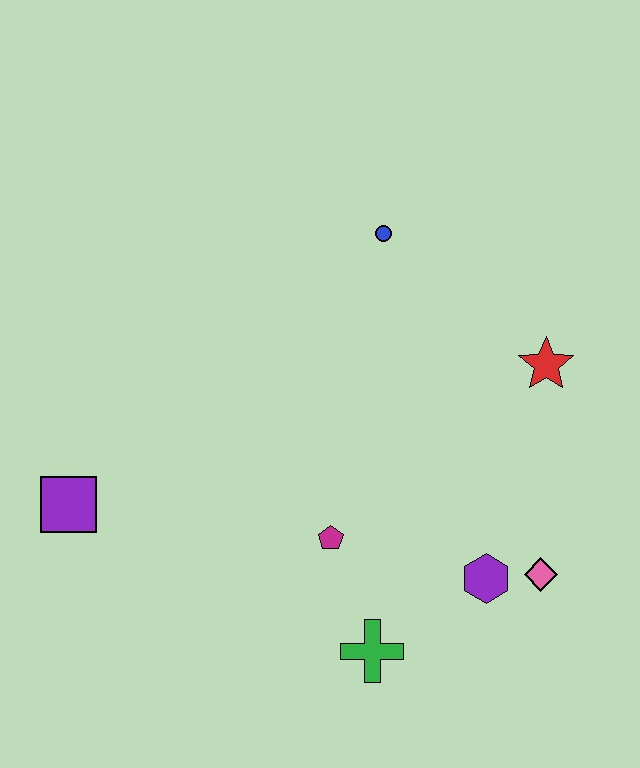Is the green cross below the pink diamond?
Yes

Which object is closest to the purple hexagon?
The pink diamond is closest to the purple hexagon.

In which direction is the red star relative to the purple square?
The red star is to the right of the purple square.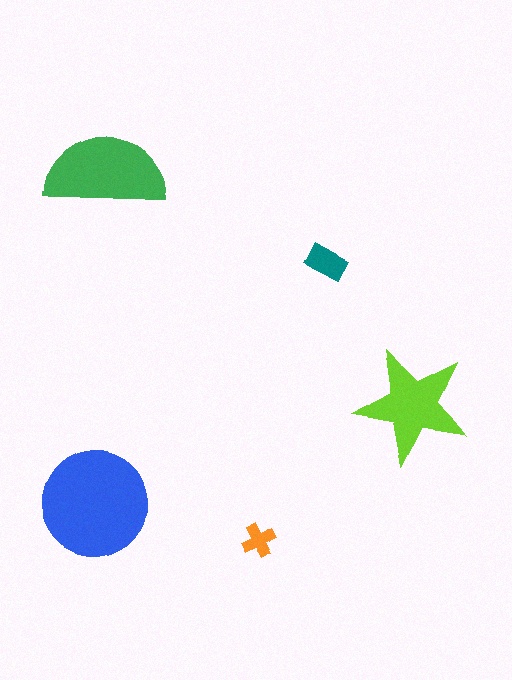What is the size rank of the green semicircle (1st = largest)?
2nd.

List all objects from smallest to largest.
The orange cross, the teal rectangle, the lime star, the green semicircle, the blue circle.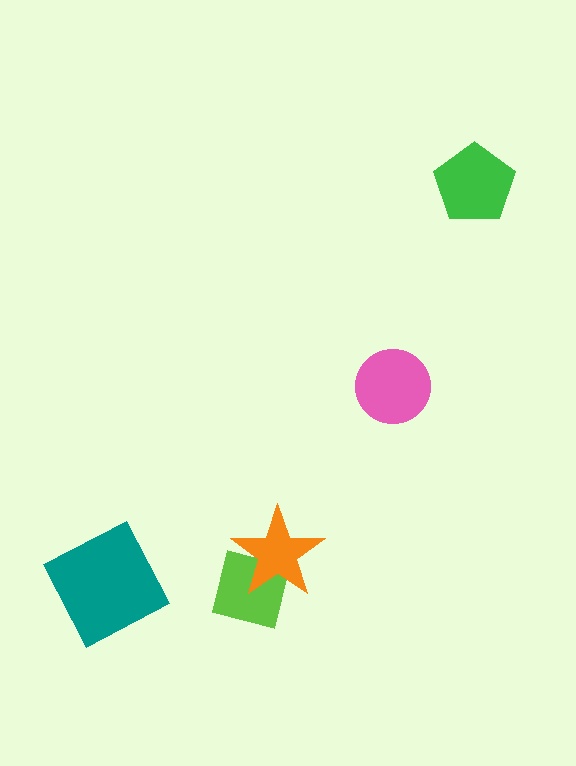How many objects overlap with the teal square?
0 objects overlap with the teal square.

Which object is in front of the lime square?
The orange star is in front of the lime square.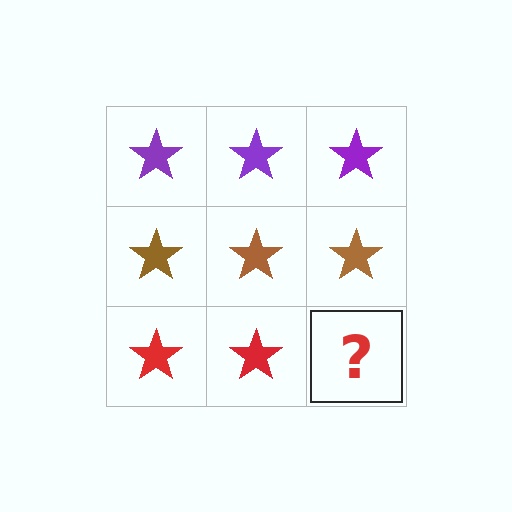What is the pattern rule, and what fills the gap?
The rule is that each row has a consistent color. The gap should be filled with a red star.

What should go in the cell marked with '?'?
The missing cell should contain a red star.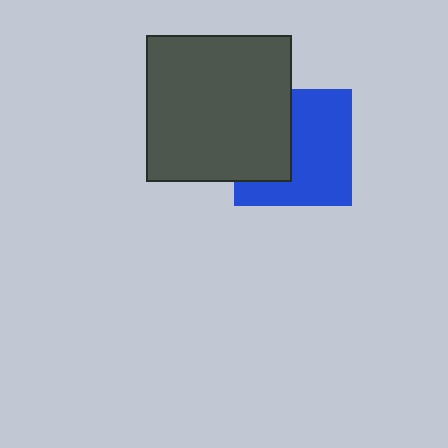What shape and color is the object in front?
The object in front is a dark gray square.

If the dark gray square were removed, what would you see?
You would see the complete blue square.